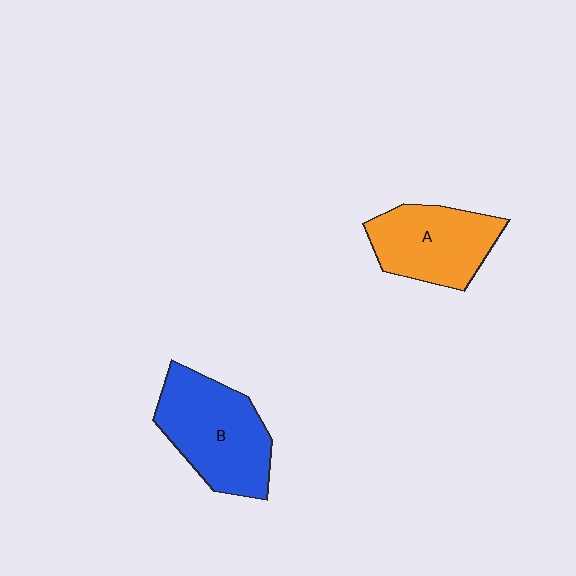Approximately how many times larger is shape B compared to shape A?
Approximately 1.2 times.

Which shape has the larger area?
Shape B (blue).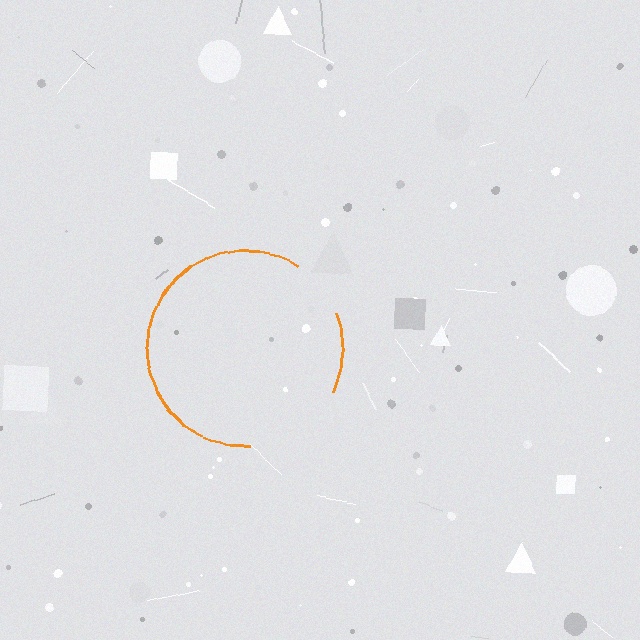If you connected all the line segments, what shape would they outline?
They would outline a circle.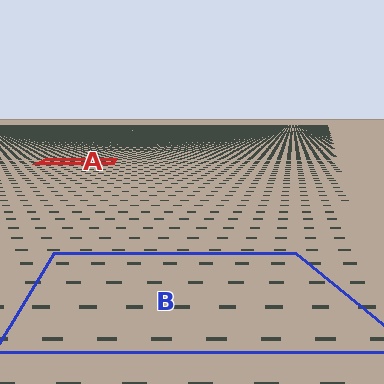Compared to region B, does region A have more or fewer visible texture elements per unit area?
Region A has more texture elements per unit area — they are packed more densely because it is farther away.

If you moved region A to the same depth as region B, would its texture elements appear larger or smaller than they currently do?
They would appear larger. At a closer depth, the same texture elements are projected at a bigger on-screen size.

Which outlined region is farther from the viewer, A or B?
Region A is farther from the viewer — the texture elements inside it appear smaller and more densely packed.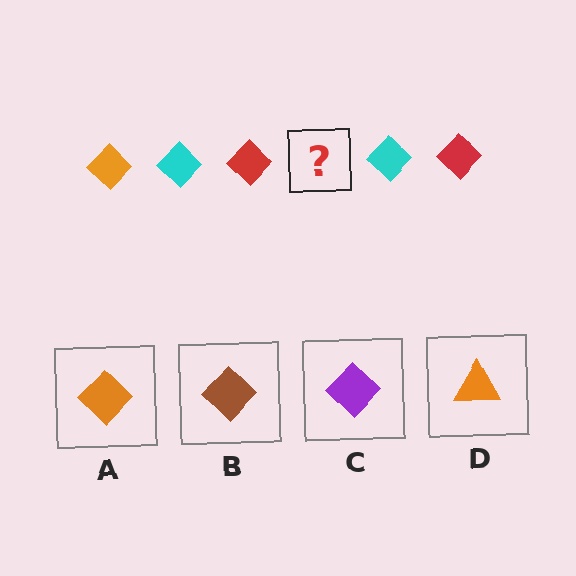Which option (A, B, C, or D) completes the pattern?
A.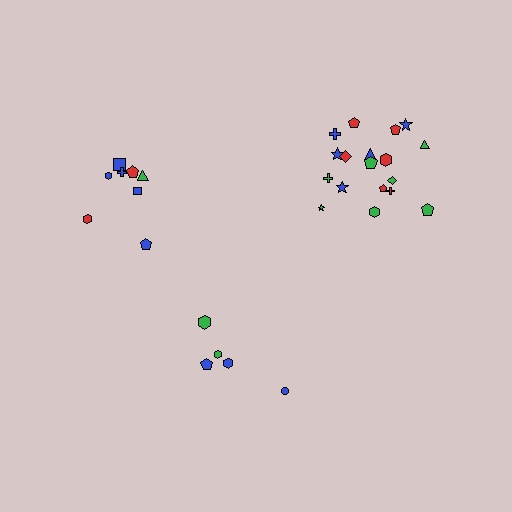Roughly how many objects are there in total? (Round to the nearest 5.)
Roughly 30 objects in total.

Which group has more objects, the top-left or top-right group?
The top-right group.